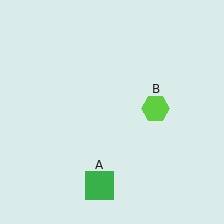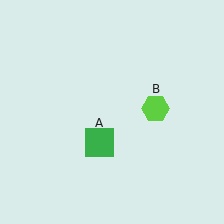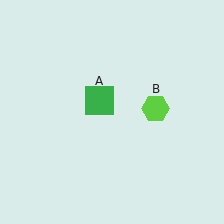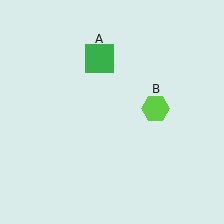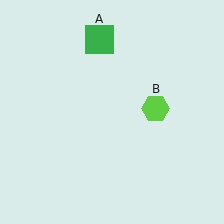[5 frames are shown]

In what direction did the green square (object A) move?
The green square (object A) moved up.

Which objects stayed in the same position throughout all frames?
Lime hexagon (object B) remained stationary.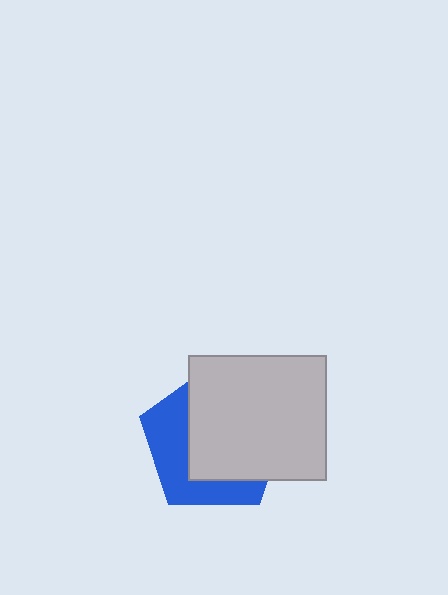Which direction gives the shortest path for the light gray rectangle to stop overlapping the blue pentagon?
Moving right gives the shortest separation.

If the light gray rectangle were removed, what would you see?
You would see the complete blue pentagon.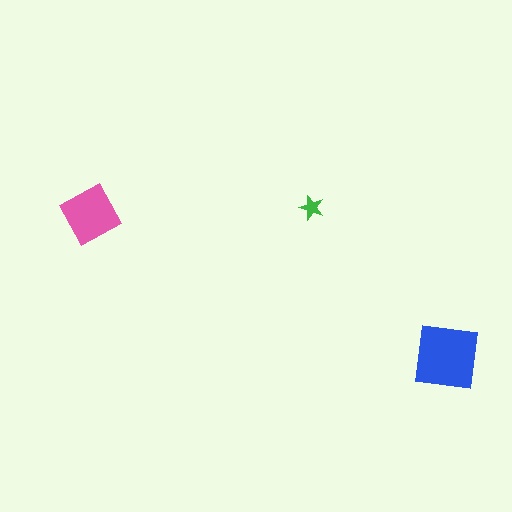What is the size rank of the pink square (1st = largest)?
2nd.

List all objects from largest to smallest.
The blue square, the pink square, the green star.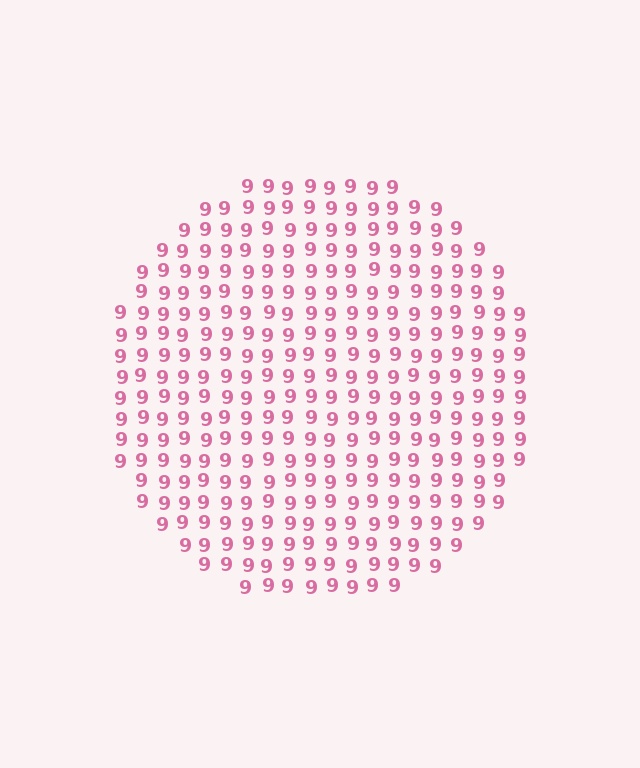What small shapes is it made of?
It is made of small digit 9's.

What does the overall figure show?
The overall figure shows a circle.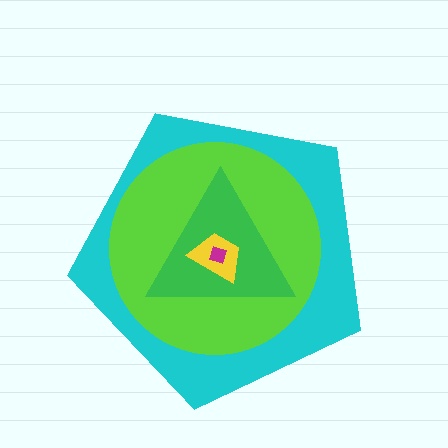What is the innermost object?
The magenta square.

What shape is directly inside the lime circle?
The green triangle.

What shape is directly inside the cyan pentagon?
The lime circle.